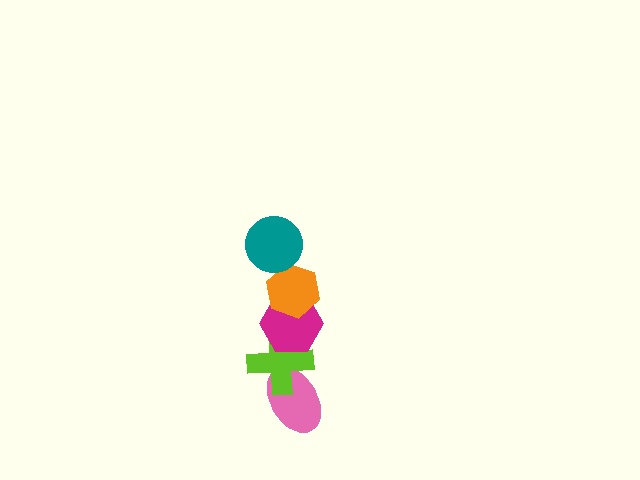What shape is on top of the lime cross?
The magenta hexagon is on top of the lime cross.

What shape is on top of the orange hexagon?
The teal circle is on top of the orange hexagon.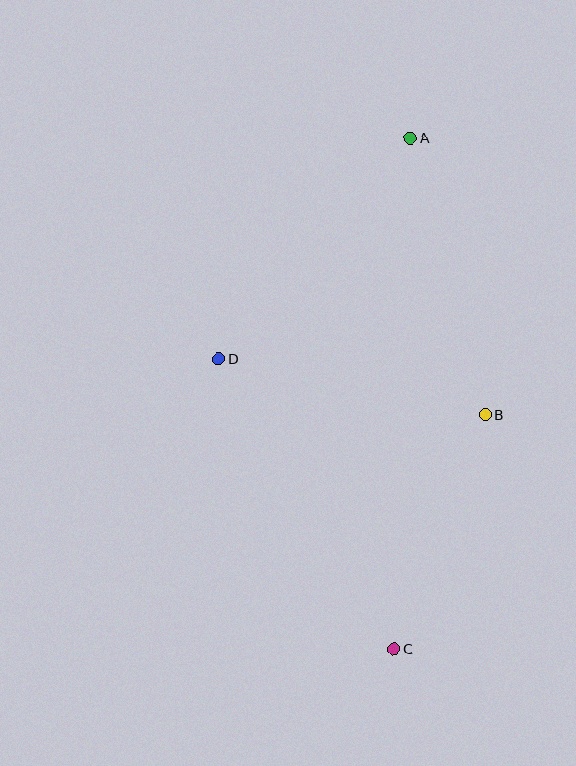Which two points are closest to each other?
Points B and C are closest to each other.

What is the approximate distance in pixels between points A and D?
The distance between A and D is approximately 292 pixels.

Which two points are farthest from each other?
Points A and C are farthest from each other.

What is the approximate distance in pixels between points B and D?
The distance between B and D is approximately 272 pixels.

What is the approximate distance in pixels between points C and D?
The distance between C and D is approximately 339 pixels.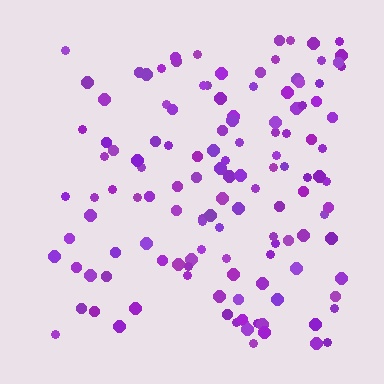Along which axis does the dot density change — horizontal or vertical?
Horizontal.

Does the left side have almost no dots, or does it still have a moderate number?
Still a moderate number, just noticeably fewer than the right.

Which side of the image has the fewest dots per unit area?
The left.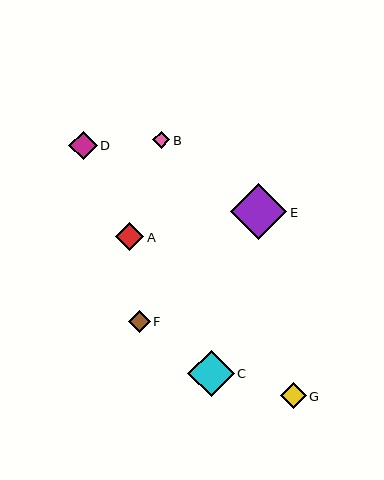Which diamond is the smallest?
Diamond B is the smallest with a size of approximately 17 pixels.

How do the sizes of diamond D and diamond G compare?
Diamond D and diamond G are approximately the same size.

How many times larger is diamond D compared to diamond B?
Diamond D is approximately 1.6 times the size of diamond B.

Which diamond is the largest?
Diamond E is the largest with a size of approximately 56 pixels.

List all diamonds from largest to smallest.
From largest to smallest: E, C, A, D, G, F, B.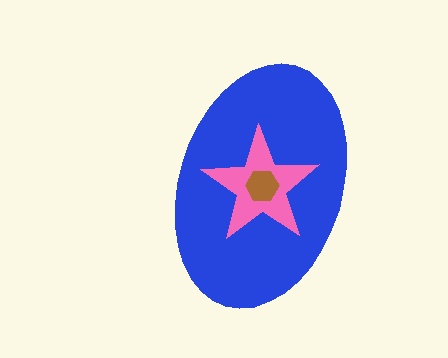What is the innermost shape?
The brown hexagon.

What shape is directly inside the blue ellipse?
The pink star.